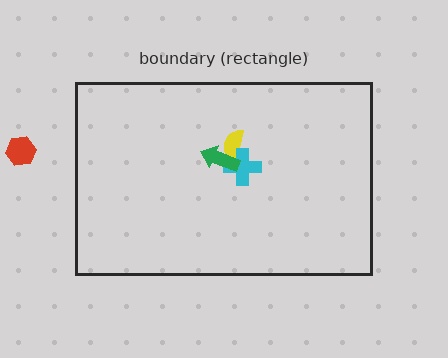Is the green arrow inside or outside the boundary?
Inside.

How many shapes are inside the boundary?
3 inside, 1 outside.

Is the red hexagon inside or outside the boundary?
Outside.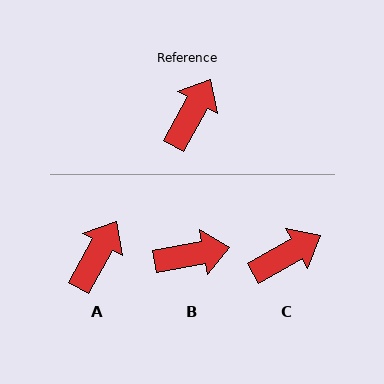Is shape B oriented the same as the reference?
No, it is off by about 50 degrees.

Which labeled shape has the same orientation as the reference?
A.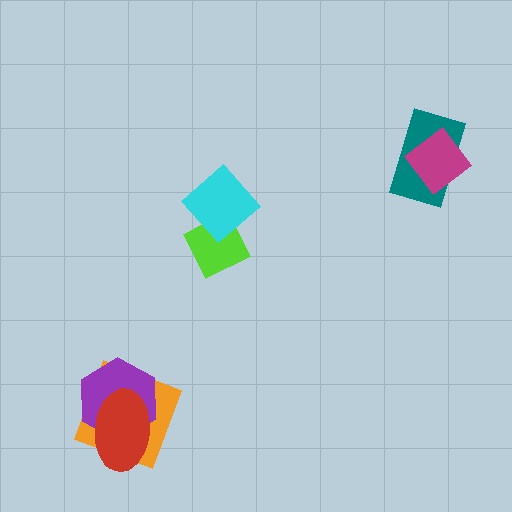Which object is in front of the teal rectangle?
The magenta diamond is in front of the teal rectangle.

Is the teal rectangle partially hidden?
Yes, it is partially covered by another shape.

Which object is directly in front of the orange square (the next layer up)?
The purple hexagon is directly in front of the orange square.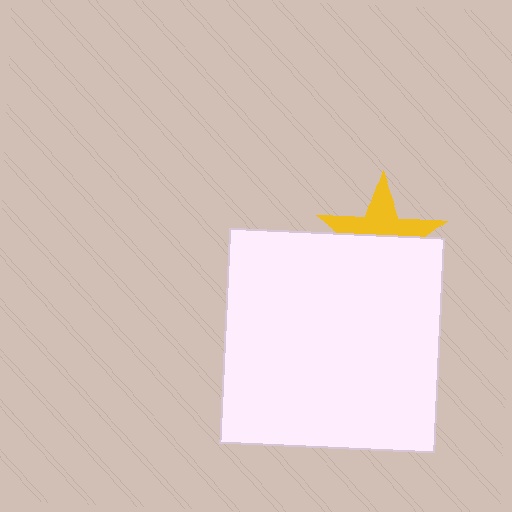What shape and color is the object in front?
The object in front is a white square.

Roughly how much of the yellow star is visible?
About half of it is visible (roughly 48%).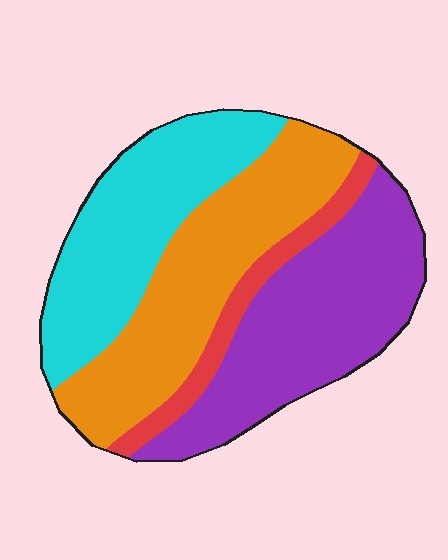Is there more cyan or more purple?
Purple.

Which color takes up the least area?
Red, at roughly 10%.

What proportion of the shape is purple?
Purple takes up between a quarter and a half of the shape.